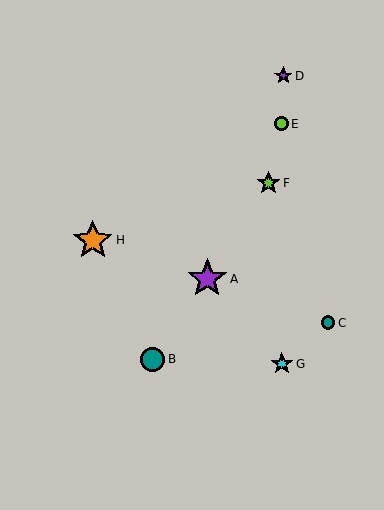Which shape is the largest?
The orange star (labeled H) is the largest.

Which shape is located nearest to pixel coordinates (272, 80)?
The purple star (labeled D) at (283, 76) is nearest to that location.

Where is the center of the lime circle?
The center of the lime circle is at (281, 124).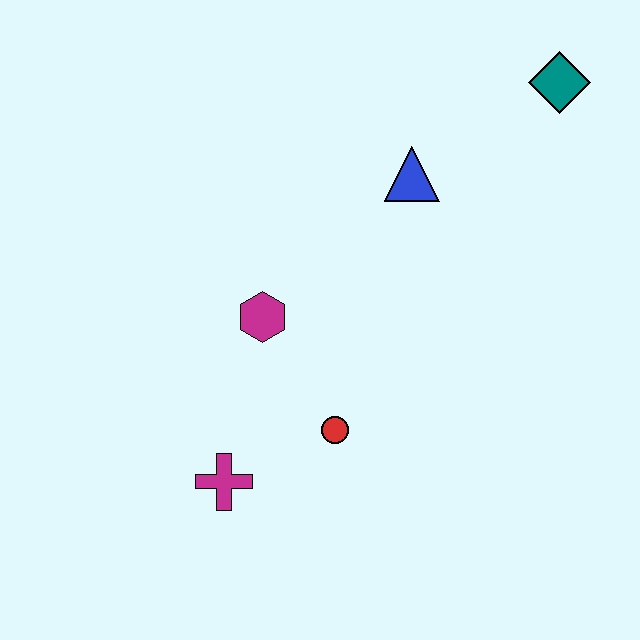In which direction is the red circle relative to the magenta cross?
The red circle is to the right of the magenta cross.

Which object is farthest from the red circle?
The teal diamond is farthest from the red circle.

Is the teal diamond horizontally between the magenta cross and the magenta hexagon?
No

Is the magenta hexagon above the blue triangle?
No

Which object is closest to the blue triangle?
The teal diamond is closest to the blue triangle.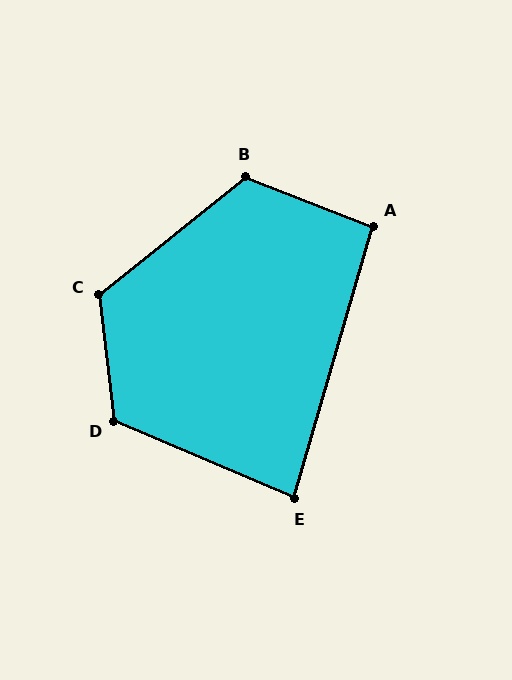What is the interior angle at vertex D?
Approximately 120 degrees (obtuse).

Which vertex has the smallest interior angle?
E, at approximately 83 degrees.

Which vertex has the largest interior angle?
C, at approximately 122 degrees.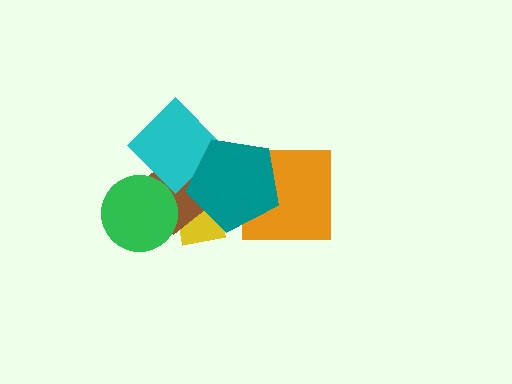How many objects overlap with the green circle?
3 objects overlap with the green circle.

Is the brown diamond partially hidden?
Yes, it is partially covered by another shape.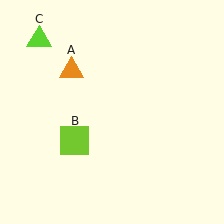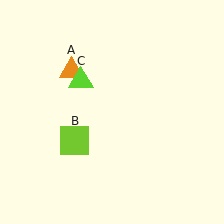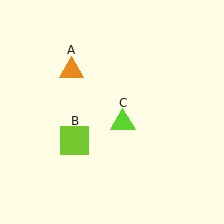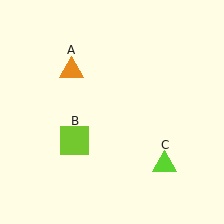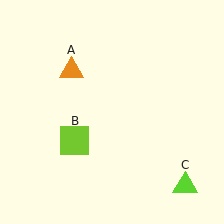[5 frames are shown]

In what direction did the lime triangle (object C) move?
The lime triangle (object C) moved down and to the right.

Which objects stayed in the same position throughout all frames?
Orange triangle (object A) and lime square (object B) remained stationary.